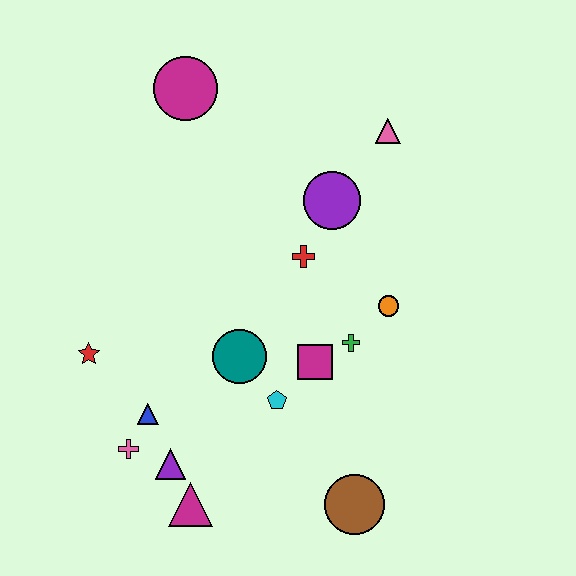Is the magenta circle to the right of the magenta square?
No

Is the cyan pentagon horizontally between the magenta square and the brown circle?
No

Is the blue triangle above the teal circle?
No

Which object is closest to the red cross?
The purple circle is closest to the red cross.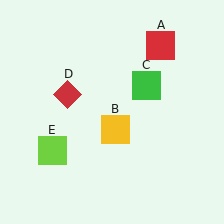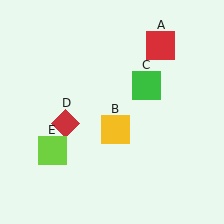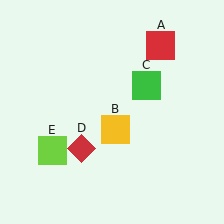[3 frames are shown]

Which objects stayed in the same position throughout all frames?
Red square (object A) and yellow square (object B) and green square (object C) and lime square (object E) remained stationary.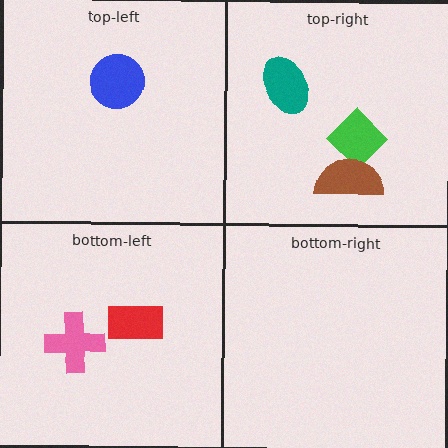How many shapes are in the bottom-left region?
2.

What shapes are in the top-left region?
The blue circle.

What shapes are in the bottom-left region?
The red rectangle, the pink cross.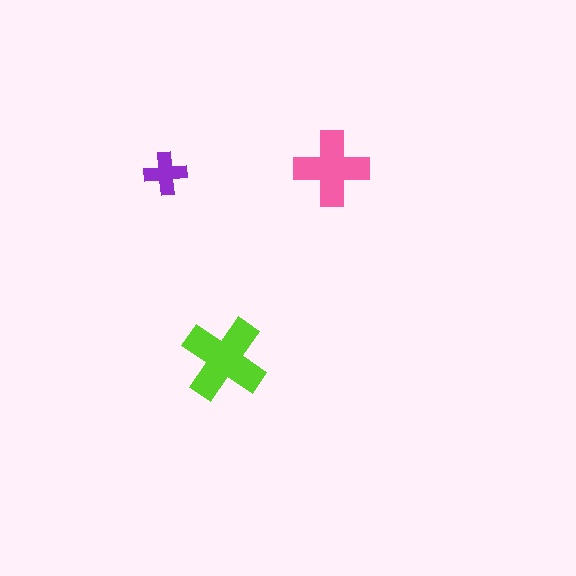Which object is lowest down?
The lime cross is bottommost.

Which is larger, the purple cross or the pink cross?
The pink one.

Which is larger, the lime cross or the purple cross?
The lime one.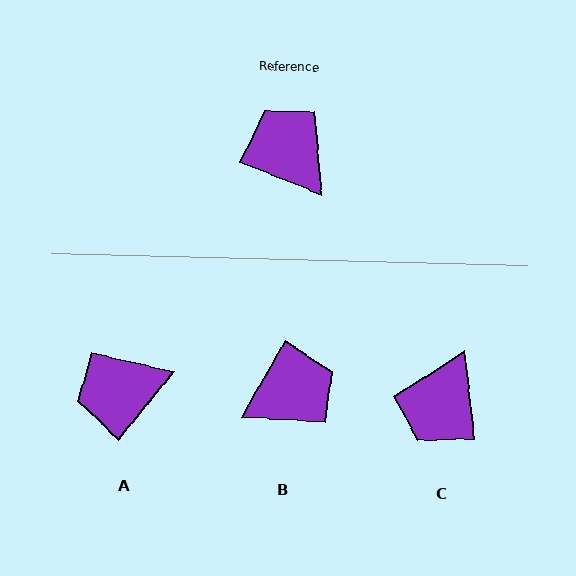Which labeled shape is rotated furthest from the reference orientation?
C, about 118 degrees away.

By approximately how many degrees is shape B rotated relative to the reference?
Approximately 98 degrees clockwise.